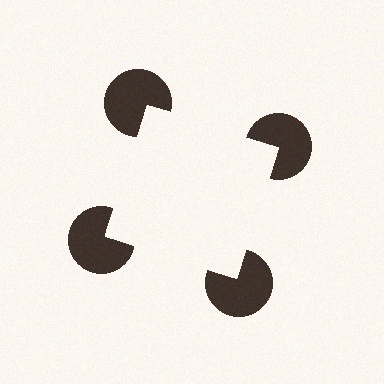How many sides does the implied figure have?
4 sides.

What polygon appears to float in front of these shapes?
An illusory square — its edges are inferred from the aligned wedge cuts in the pac-man discs, not physically drawn.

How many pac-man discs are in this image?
There are 4 — one at each vertex of the illusory square.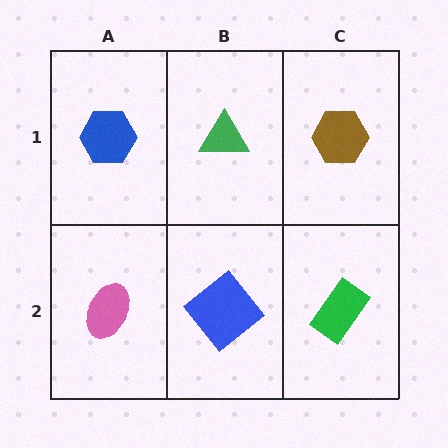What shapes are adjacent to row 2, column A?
A blue hexagon (row 1, column A), a blue diamond (row 2, column B).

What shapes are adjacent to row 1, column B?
A blue diamond (row 2, column B), a blue hexagon (row 1, column A), a brown hexagon (row 1, column C).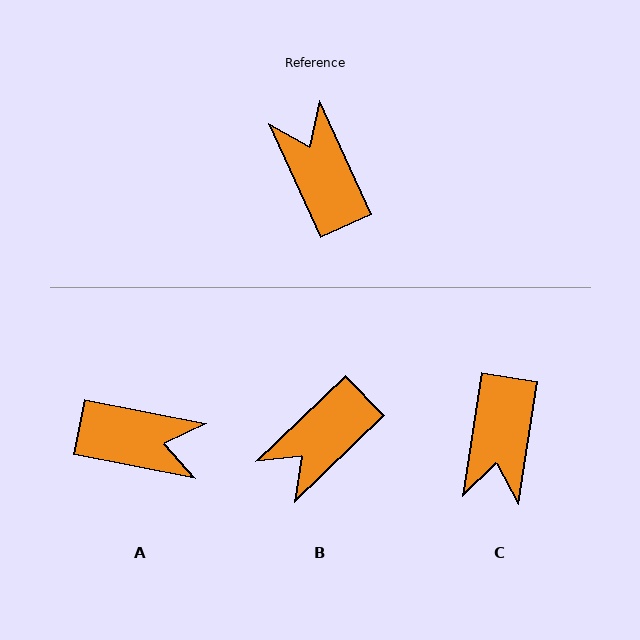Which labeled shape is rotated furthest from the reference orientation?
C, about 147 degrees away.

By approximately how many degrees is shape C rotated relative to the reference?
Approximately 147 degrees counter-clockwise.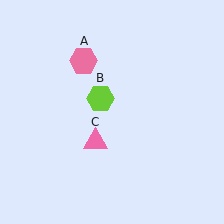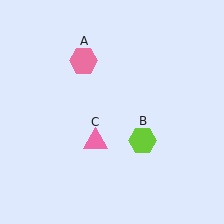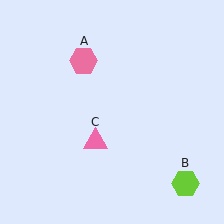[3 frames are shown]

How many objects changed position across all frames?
1 object changed position: lime hexagon (object B).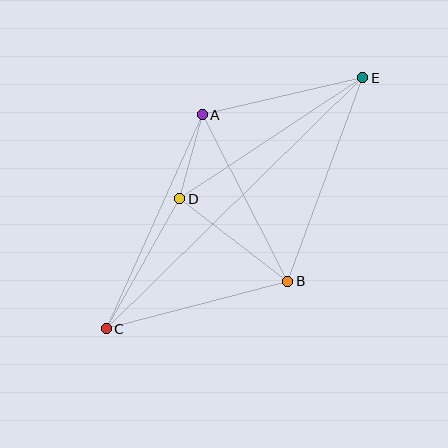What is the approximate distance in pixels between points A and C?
The distance between A and C is approximately 234 pixels.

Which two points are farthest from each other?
Points C and E are farthest from each other.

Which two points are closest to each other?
Points A and D are closest to each other.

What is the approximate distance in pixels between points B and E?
The distance between B and E is approximately 217 pixels.